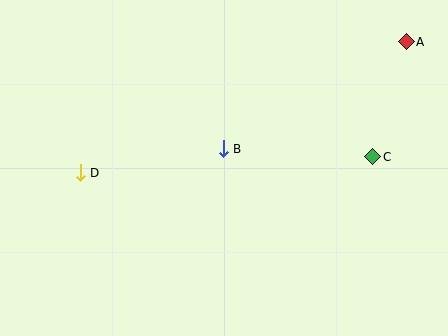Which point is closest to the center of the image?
Point B at (223, 149) is closest to the center.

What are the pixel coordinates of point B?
Point B is at (223, 149).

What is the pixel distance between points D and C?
The distance between D and C is 293 pixels.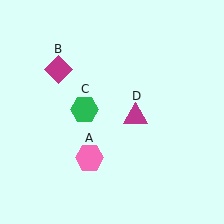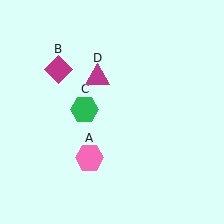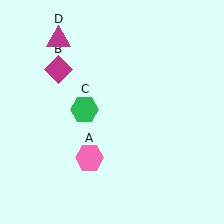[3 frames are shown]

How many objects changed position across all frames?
1 object changed position: magenta triangle (object D).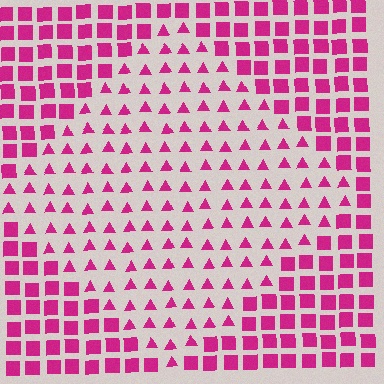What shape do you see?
I see a diamond.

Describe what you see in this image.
The image is filled with small magenta elements arranged in a uniform grid. A diamond-shaped region contains triangles, while the surrounding area contains squares. The boundary is defined purely by the change in element shape.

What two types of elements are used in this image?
The image uses triangles inside the diamond region and squares outside it.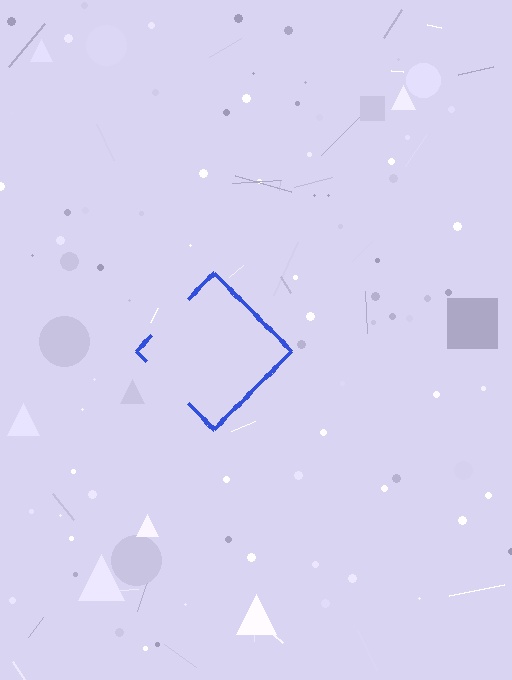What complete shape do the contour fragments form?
The contour fragments form a diamond.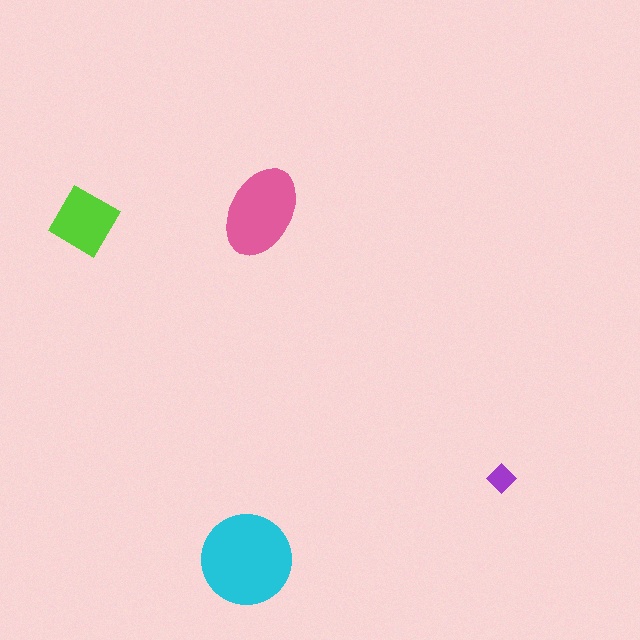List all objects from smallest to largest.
The purple diamond, the lime diamond, the pink ellipse, the cyan circle.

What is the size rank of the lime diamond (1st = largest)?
3rd.